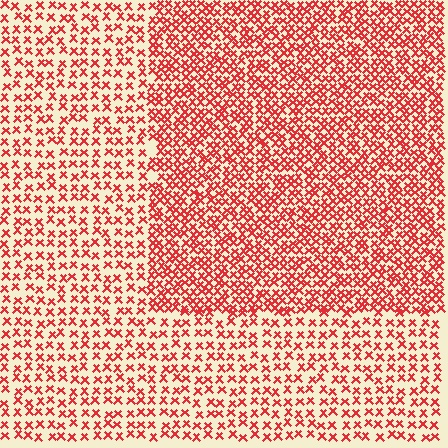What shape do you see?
I see a rectangle.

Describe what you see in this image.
The image contains small red elements arranged at two different densities. A rectangle-shaped region is visible where the elements are more densely packed than the surrounding area.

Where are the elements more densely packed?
The elements are more densely packed inside the rectangle boundary.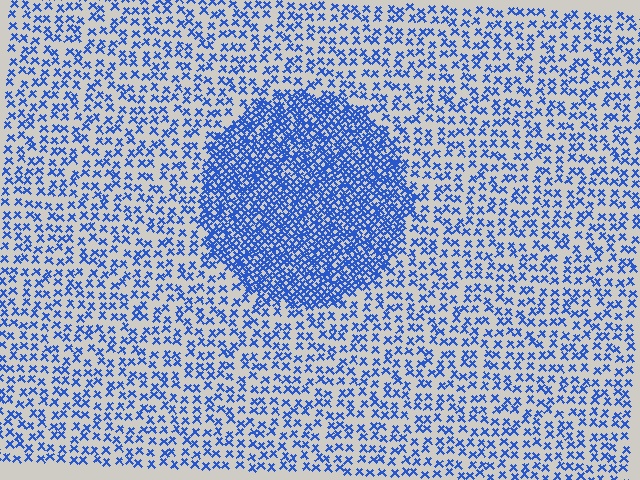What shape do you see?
I see a circle.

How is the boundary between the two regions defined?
The boundary is defined by a change in element density (approximately 2.6x ratio). All elements are the same color, size, and shape.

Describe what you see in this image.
The image contains small blue elements arranged at two different densities. A circle-shaped region is visible where the elements are more densely packed than the surrounding area.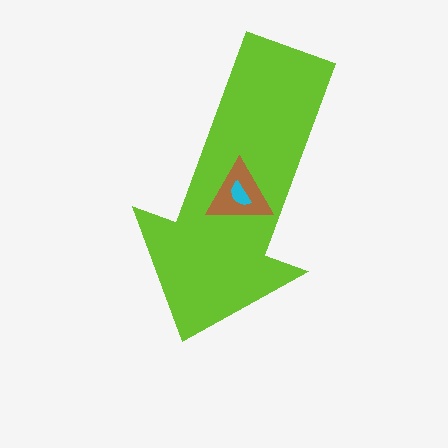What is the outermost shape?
The lime arrow.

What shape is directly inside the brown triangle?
The cyan semicircle.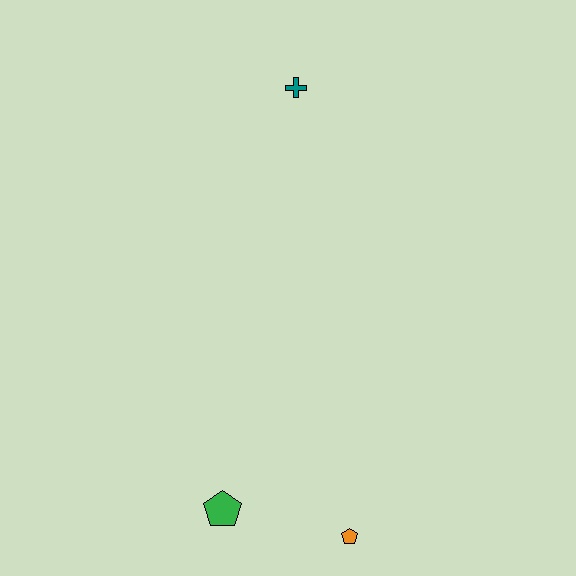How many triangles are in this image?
There are no triangles.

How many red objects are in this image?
There are no red objects.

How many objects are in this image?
There are 3 objects.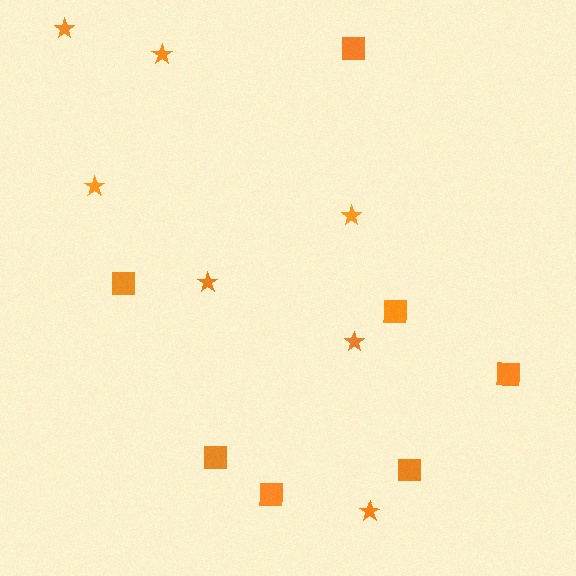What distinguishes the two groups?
There are 2 groups: one group of squares (7) and one group of stars (7).